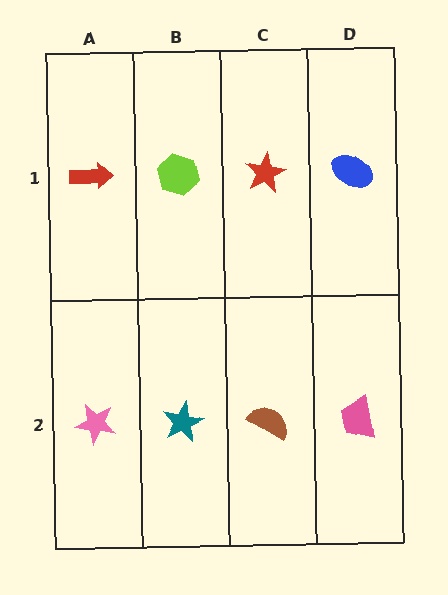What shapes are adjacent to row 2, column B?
A lime hexagon (row 1, column B), a pink star (row 2, column A), a brown semicircle (row 2, column C).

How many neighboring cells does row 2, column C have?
3.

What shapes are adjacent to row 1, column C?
A brown semicircle (row 2, column C), a lime hexagon (row 1, column B), a blue ellipse (row 1, column D).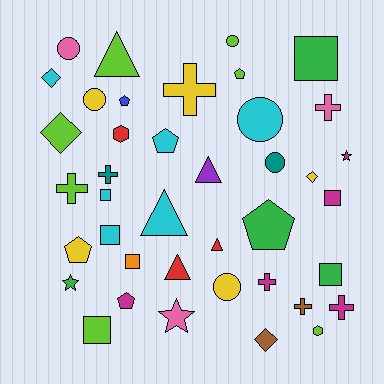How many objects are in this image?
There are 40 objects.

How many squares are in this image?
There are 7 squares.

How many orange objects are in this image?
There is 1 orange object.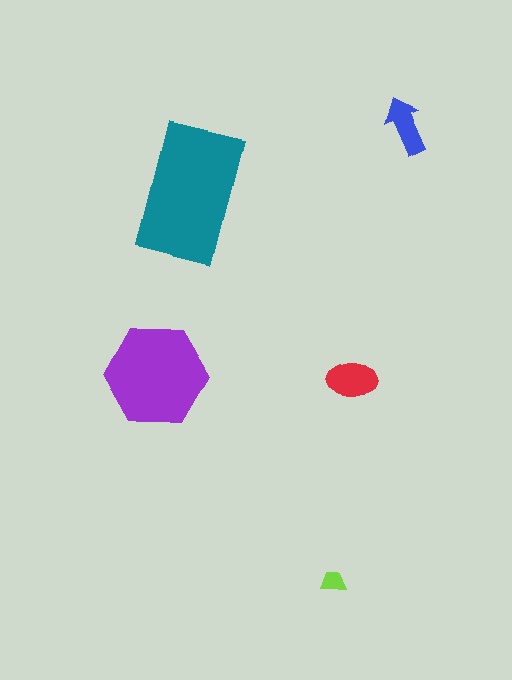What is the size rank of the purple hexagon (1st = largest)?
2nd.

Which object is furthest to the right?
The blue arrow is rightmost.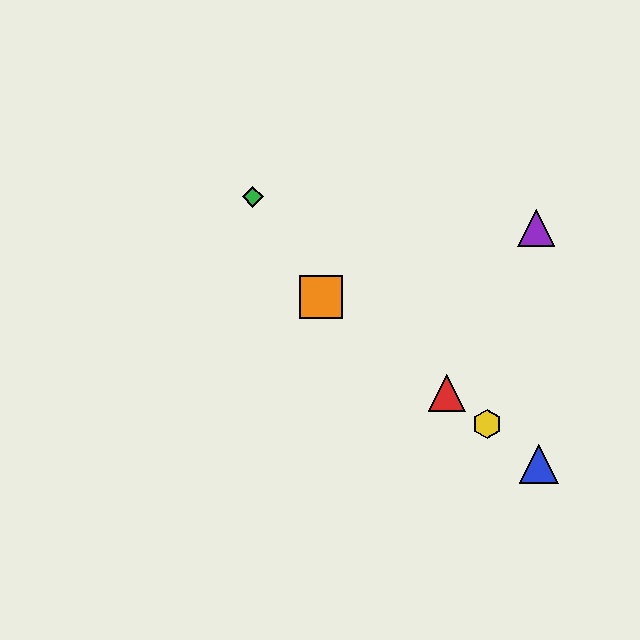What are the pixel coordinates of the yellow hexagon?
The yellow hexagon is at (487, 424).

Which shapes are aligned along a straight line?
The red triangle, the blue triangle, the yellow hexagon, the orange square are aligned along a straight line.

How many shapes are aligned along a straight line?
4 shapes (the red triangle, the blue triangle, the yellow hexagon, the orange square) are aligned along a straight line.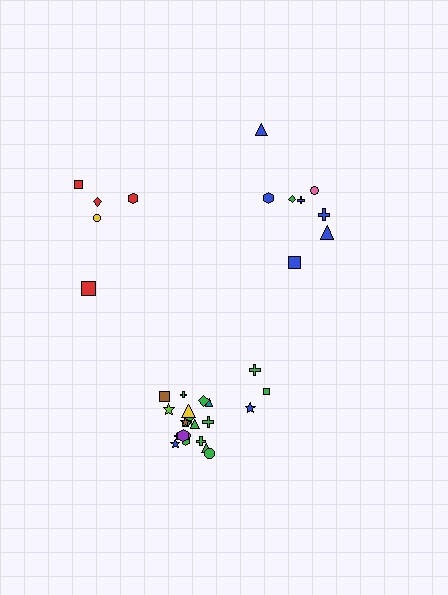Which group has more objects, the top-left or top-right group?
The top-right group.